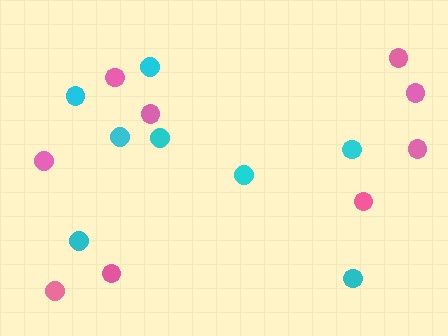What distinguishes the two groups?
There are 2 groups: one group of cyan circles (8) and one group of pink circles (9).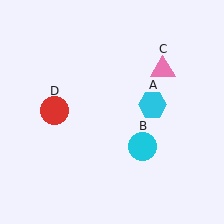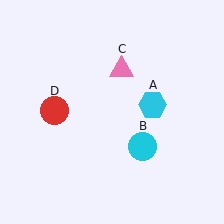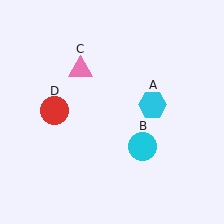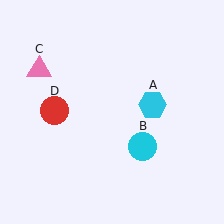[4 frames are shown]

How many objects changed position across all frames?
1 object changed position: pink triangle (object C).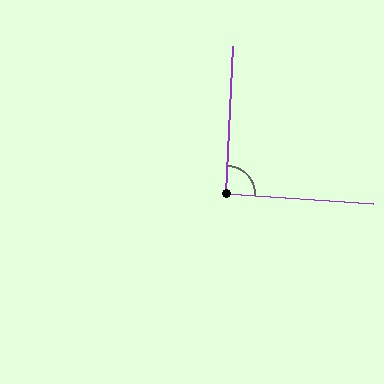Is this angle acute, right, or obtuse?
It is approximately a right angle.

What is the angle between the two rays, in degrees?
Approximately 91 degrees.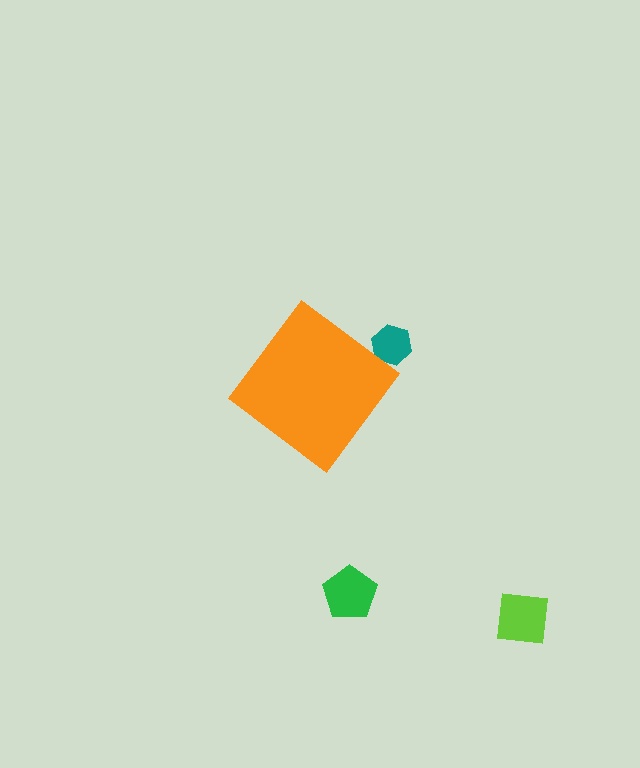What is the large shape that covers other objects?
An orange diamond.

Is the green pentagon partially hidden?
No, the green pentagon is fully visible.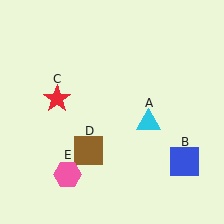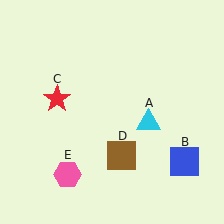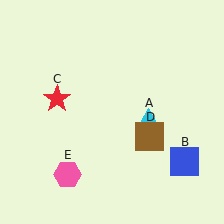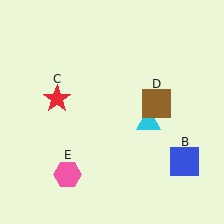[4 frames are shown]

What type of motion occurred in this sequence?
The brown square (object D) rotated counterclockwise around the center of the scene.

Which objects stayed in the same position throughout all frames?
Cyan triangle (object A) and blue square (object B) and red star (object C) and pink hexagon (object E) remained stationary.